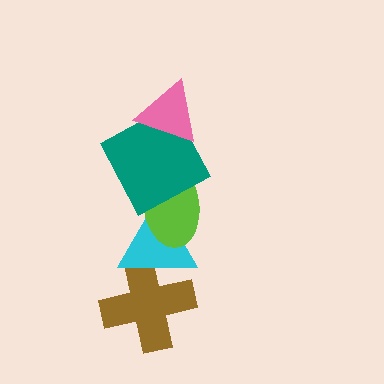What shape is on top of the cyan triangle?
The lime ellipse is on top of the cyan triangle.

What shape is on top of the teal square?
The pink triangle is on top of the teal square.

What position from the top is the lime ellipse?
The lime ellipse is 3rd from the top.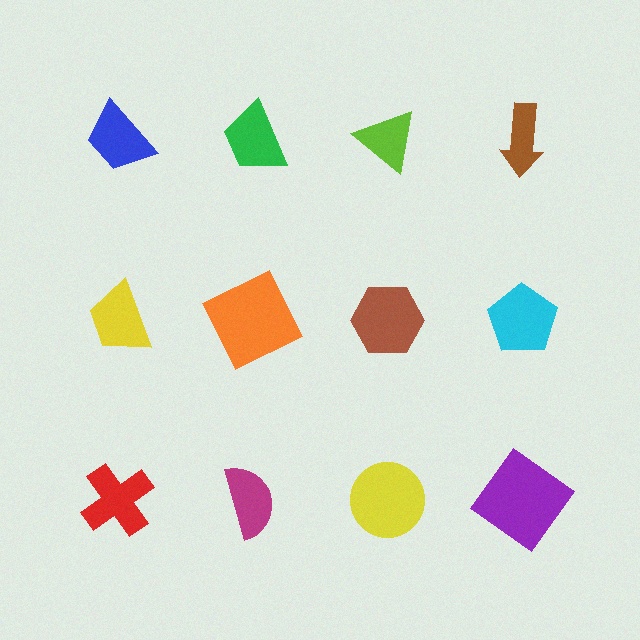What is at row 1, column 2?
A green trapezoid.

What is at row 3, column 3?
A yellow circle.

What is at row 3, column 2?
A magenta semicircle.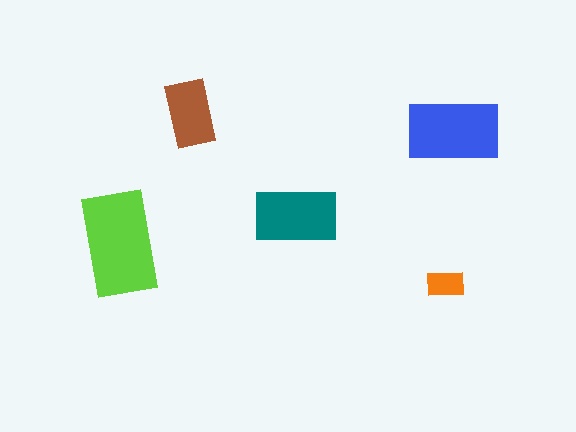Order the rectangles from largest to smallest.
the lime one, the blue one, the teal one, the brown one, the orange one.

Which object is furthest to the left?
The lime rectangle is leftmost.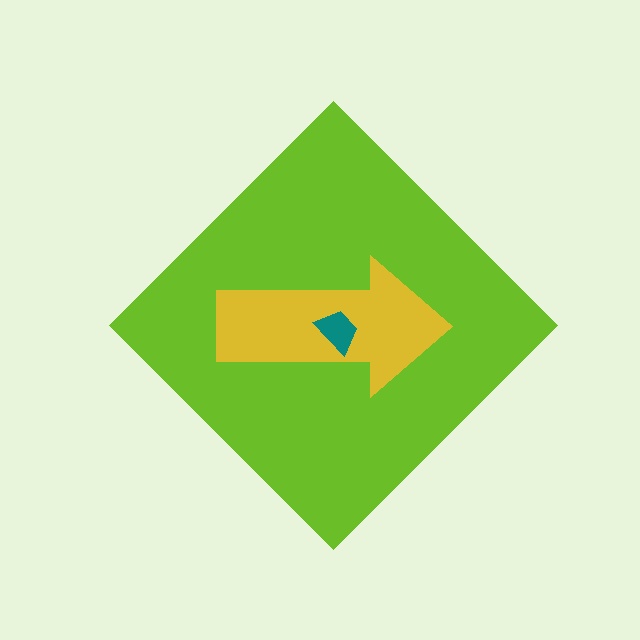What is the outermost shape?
The lime diamond.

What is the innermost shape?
The teal trapezoid.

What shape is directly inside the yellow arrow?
The teal trapezoid.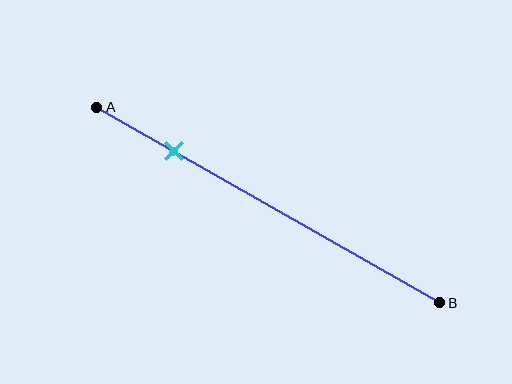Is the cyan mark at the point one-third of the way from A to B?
No, the mark is at about 25% from A, not at the 33% one-third point.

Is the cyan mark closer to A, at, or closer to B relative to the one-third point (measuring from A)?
The cyan mark is closer to point A than the one-third point of segment AB.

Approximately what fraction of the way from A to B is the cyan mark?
The cyan mark is approximately 25% of the way from A to B.